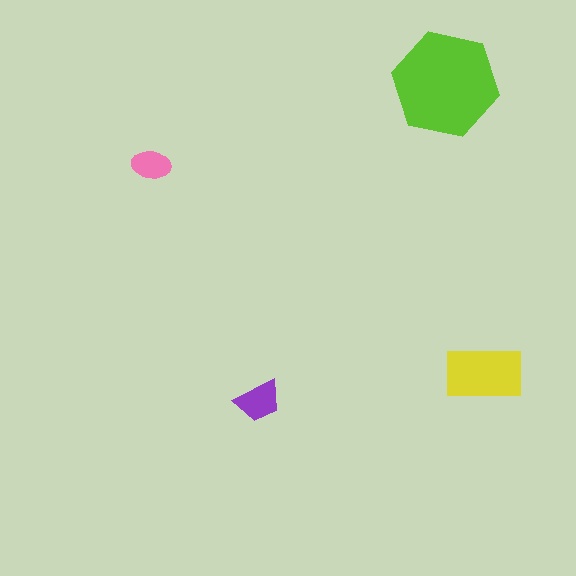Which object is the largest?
The lime hexagon.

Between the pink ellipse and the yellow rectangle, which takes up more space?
The yellow rectangle.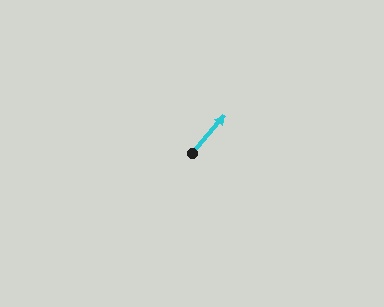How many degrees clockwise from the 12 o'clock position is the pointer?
Approximately 40 degrees.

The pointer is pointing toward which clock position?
Roughly 1 o'clock.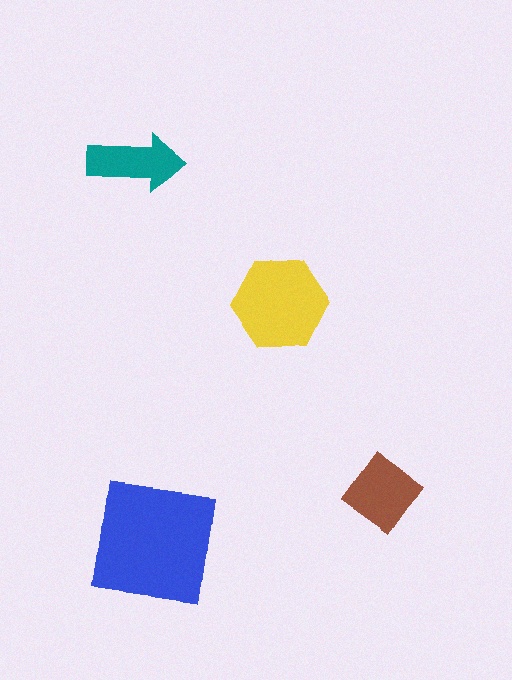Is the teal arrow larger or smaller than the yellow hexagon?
Smaller.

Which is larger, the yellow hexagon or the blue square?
The blue square.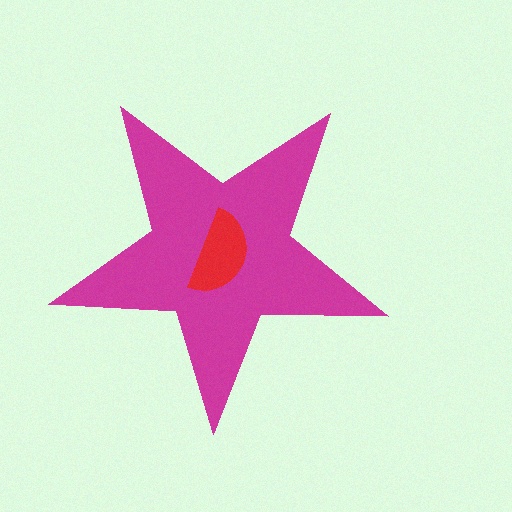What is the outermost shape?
The magenta star.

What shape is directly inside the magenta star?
The red semicircle.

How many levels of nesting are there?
2.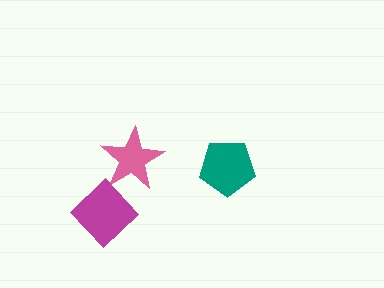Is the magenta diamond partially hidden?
No, no other shape covers it.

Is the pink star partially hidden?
Yes, it is partially covered by another shape.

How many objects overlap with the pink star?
1 object overlaps with the pink star.